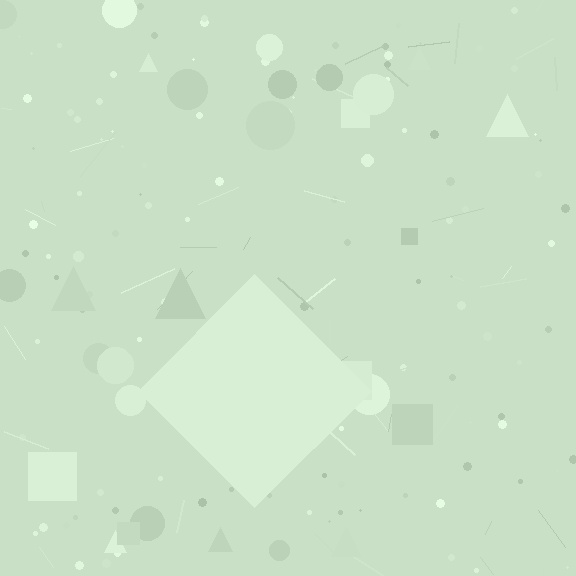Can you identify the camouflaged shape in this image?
The camouflaged shape is a diamond.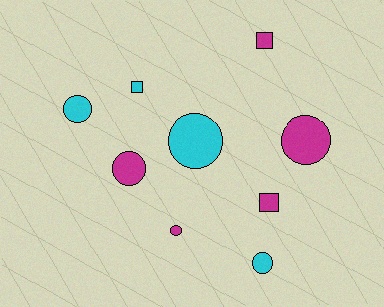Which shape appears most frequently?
Circle, with 6 objects.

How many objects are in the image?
There are 9 objects.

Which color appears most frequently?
Magenta, with 5 objects.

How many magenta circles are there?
There are 3 magenta circles.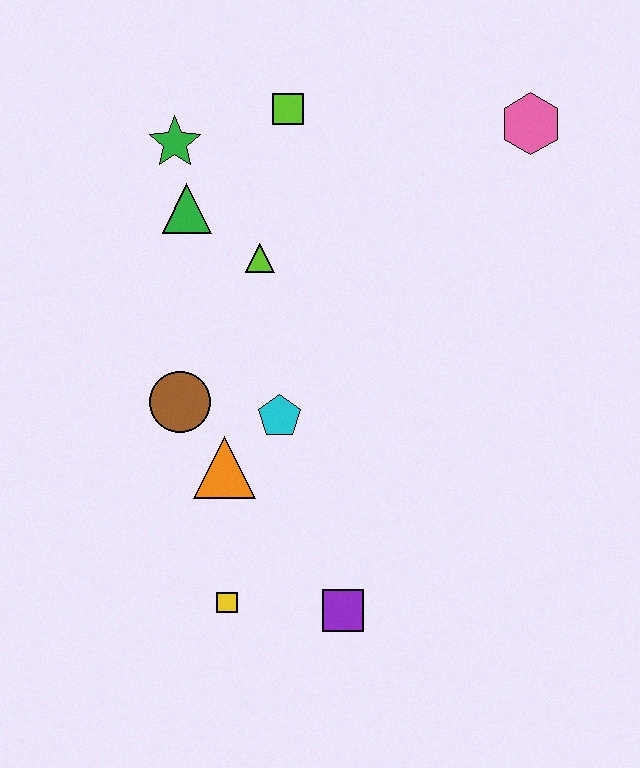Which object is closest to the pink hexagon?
The lime square is closest to the pink hexagon.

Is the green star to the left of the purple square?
Yes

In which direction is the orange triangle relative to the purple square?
The orange triangle is above the purple square.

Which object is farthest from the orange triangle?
The pink hexagon is farthest from the orange triangle.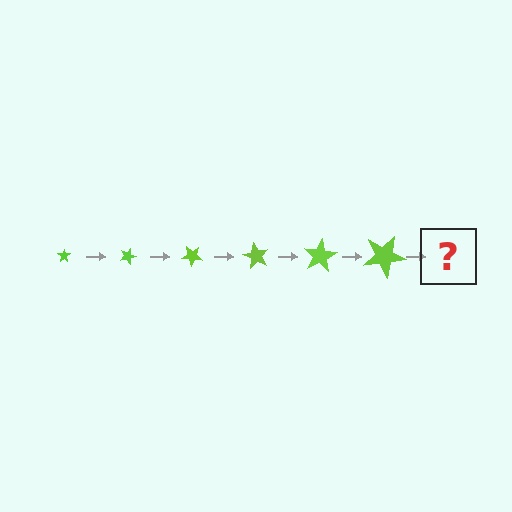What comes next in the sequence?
The next element should be a star, larger than the previous one and rotated 120 degrees from the start.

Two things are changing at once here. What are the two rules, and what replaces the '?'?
The two rules are that the star grows larger each step and it rotates 20 degrees each step. The '?' should be a star, larger than the previous one and rotated 120 degrees from the start.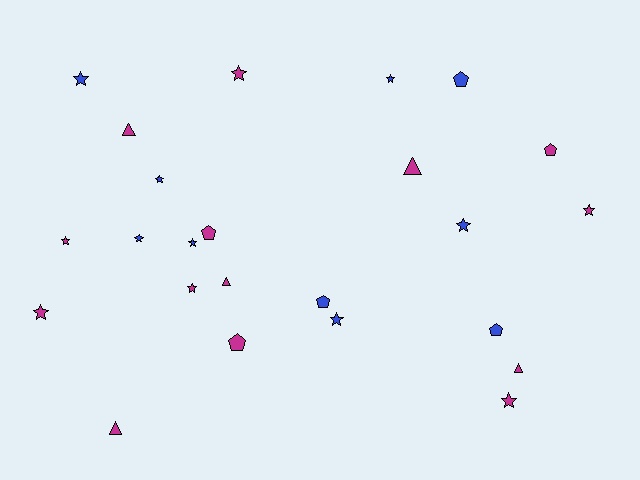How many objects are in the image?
There are 24 objects.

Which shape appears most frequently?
Star, with 13 objects.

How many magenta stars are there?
There are 6 magenta stars.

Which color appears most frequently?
Magenta, with 14 objects.